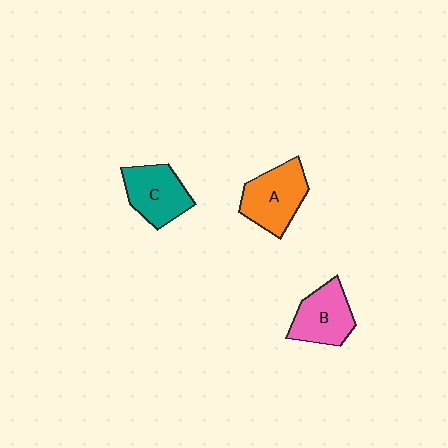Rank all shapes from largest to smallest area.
From largest to smallest: A (orange), C (teal), B (pink).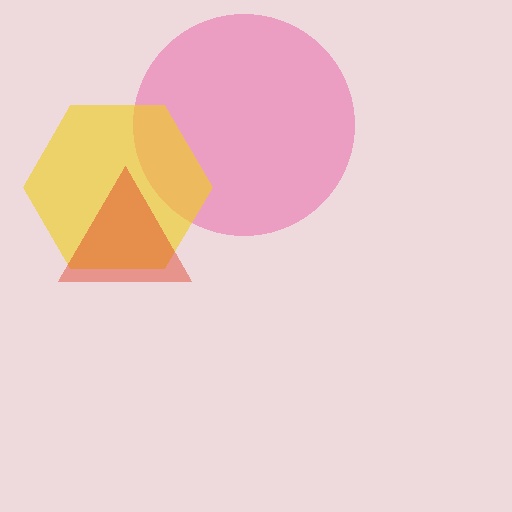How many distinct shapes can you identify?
There are 3 distinct shapes: a pink circle, a yellow hexagon, a red triangle.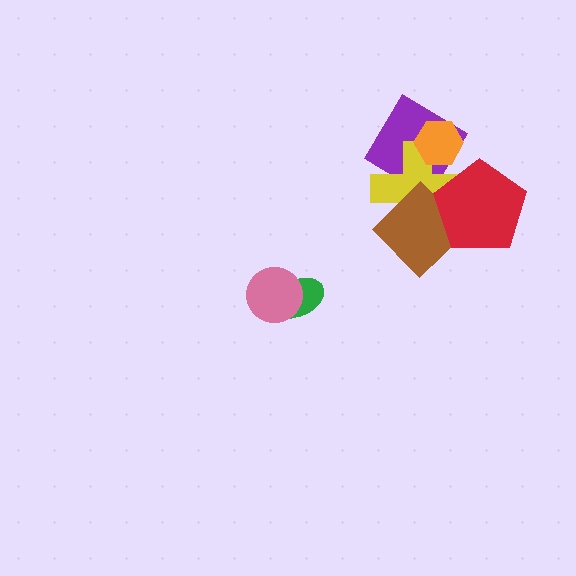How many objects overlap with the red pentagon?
2 objects overlap with the red pentagon.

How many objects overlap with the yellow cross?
4 objects overlap with the yellow cross.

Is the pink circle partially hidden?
No, no other shape covers it.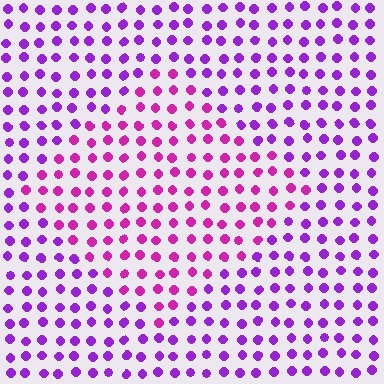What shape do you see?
I see a diamond.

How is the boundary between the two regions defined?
The boundary is defined purely by a slight shift in hue (about 32 degrees). Spacing, size, and orientation are identical on both sides.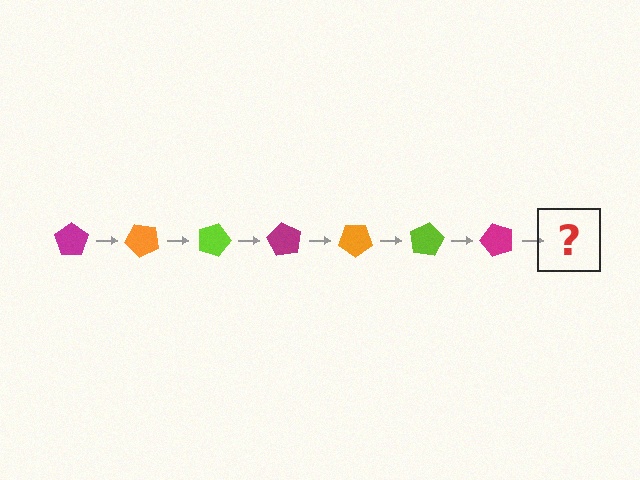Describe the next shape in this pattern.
It should be an orange pentagon, rotated 315 degrees from the start.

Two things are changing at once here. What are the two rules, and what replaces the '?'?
The two rules are that it rotates 45 degrees each step and the color cycles through magenta, orange, and lime. The '?' should be an orange pentagon, rotated 315 degrees from the start.